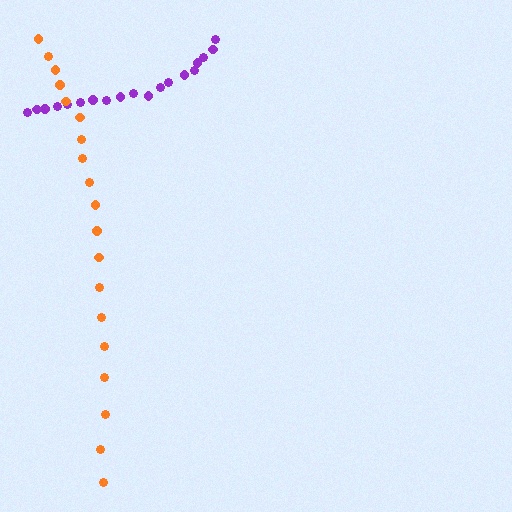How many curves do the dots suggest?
There are 2 distinct paths.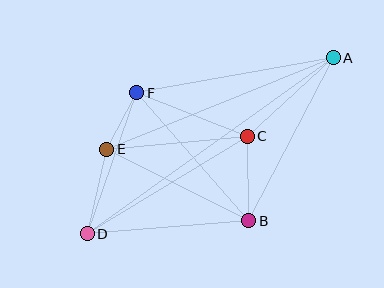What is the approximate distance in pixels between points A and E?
The distance between A and E is approximately 244 pixels.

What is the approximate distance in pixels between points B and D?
The distance between B and D is approximately 162 pixels.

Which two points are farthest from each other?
Points A and D are farthest from each other.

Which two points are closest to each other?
Points E and F are closest to each other.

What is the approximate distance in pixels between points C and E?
The distance between C and E is approximately 141 pixels.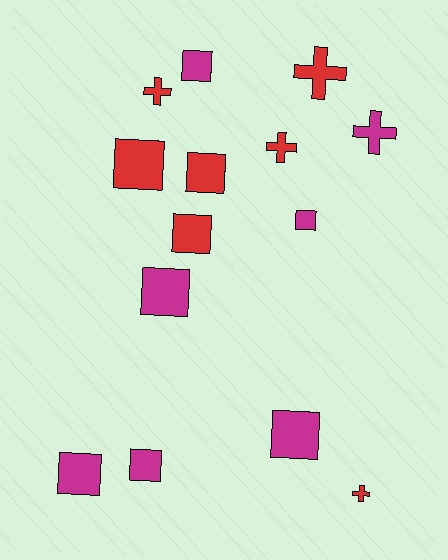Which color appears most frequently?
Red, with 7 objects.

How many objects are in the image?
There are 14 objects.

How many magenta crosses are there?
There is 1 magenta cross.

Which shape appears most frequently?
Square, with 9 objects.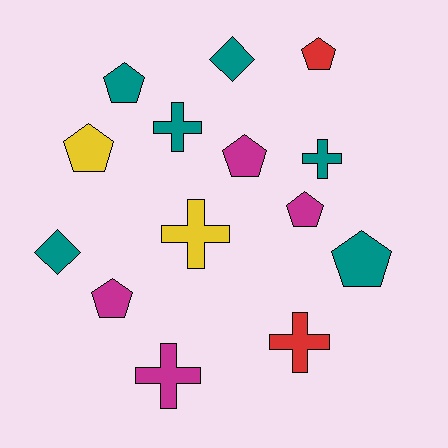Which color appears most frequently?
Teal, with 6 objects.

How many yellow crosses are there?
There is 1 yellow cross.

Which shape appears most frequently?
Pentagon, with 7 objects.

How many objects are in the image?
There are 14 objects.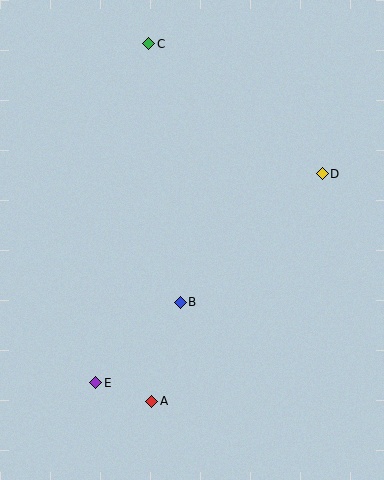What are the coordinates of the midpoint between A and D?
The midpoint between A and D is at (237, 287).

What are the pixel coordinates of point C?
Point C is at (149, 44).